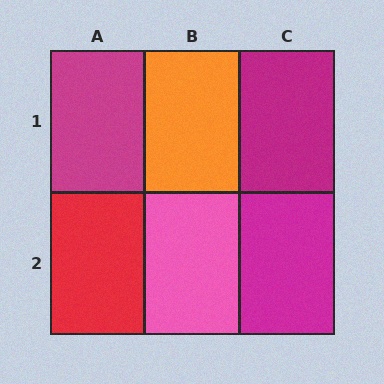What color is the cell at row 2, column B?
Pink.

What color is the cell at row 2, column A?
Red.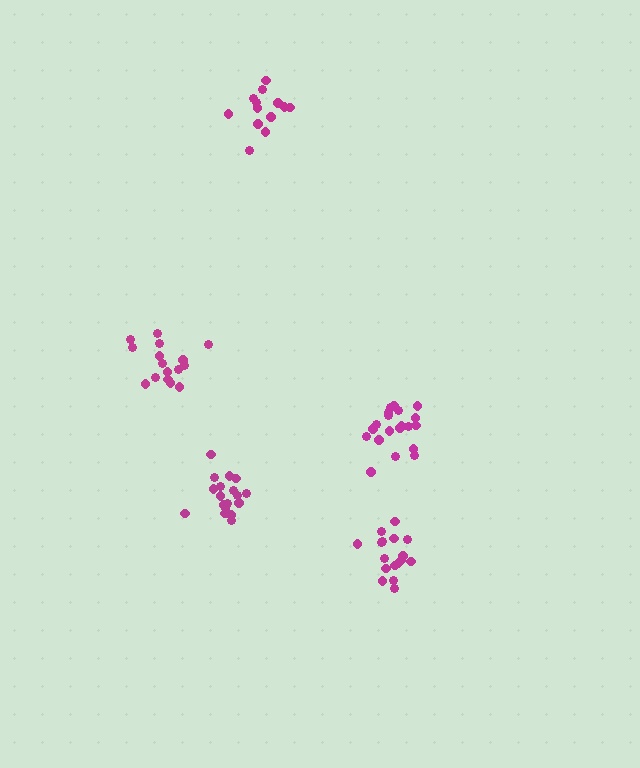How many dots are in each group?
Group 1: 18 dots, Group 2: 14 dots, Group 3: 16 dots, Group 4: 20 dots, Group 5: 17 dots (85 total).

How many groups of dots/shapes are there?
There are 5 groups.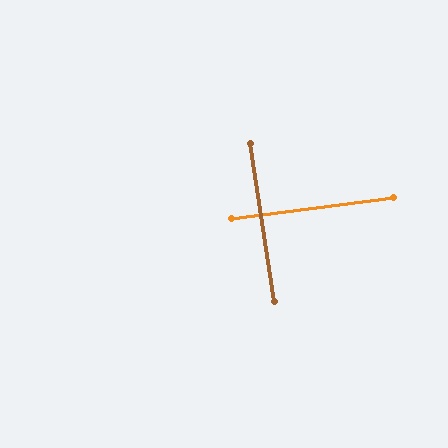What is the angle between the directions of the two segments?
Approximately 89 degrees.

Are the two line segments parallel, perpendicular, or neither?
Perpendicular — they meet at approximately 89°.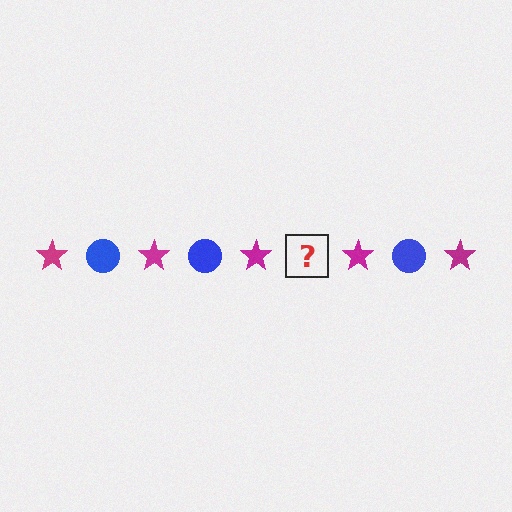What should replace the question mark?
The question mark should be replaced with a blue circle.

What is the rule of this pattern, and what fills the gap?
The rule is that the pattern alternates between magenta star and blue circle. The gap should be filled with a blue circle.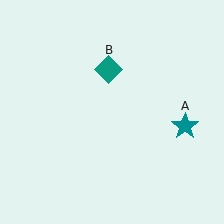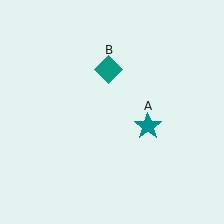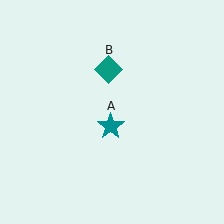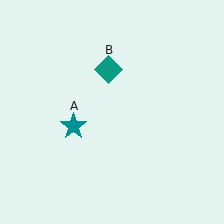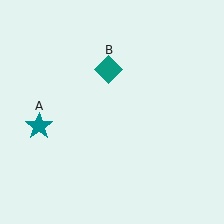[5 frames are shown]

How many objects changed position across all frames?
1 object changed position: teal star (object A).